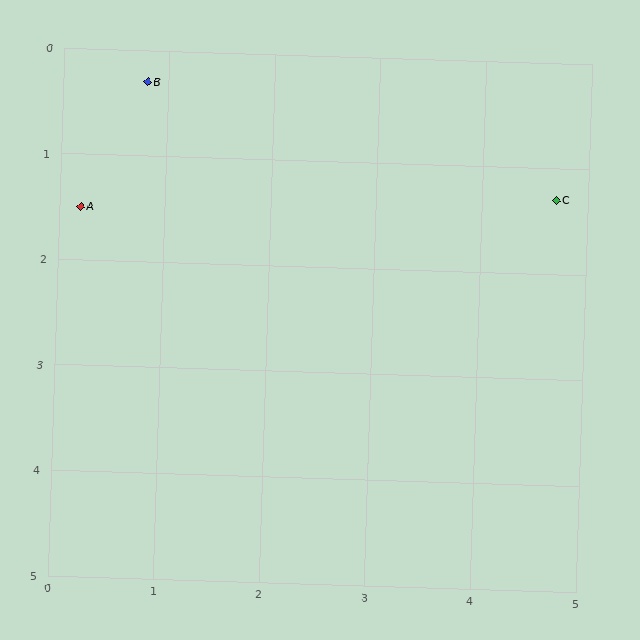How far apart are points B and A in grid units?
Points B and A are about 1.3 grid units apart.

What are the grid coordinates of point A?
Point A is at approximately (0.2, 1.5).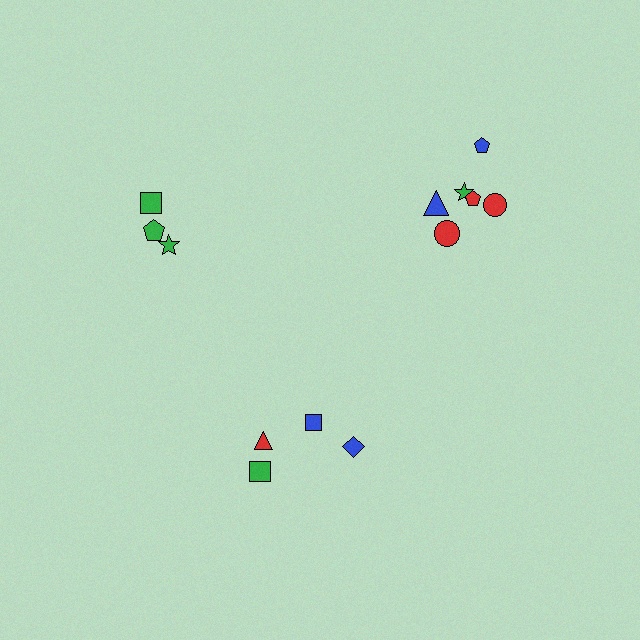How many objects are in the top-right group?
There are 6 objects.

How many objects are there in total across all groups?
There are 13 objects.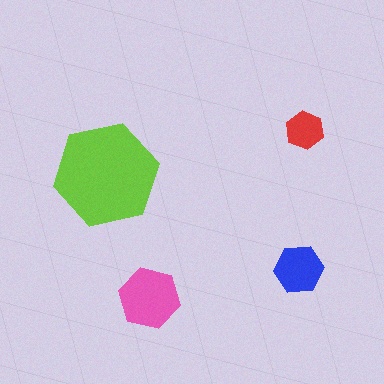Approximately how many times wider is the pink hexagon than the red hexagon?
About 1.5 times wider.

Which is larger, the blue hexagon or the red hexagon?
The blue one.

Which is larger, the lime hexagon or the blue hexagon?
The lime one.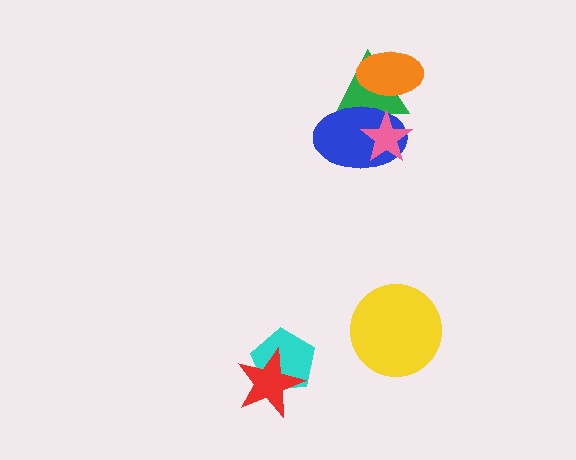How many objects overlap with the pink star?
2 objects overlap with the pink star.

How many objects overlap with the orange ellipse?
2 objects overlap with the orange ellipse.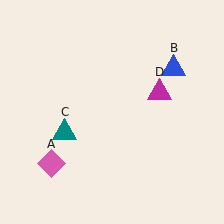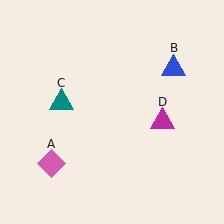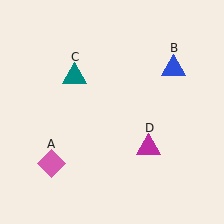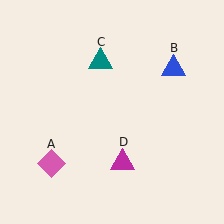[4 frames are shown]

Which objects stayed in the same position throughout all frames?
Pink diamond (object A) and blue triangle (object B) remained stationary.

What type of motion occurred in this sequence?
The teal triangle (object C), magenta triangle (object D) rotated clockwise around the center of the scene.